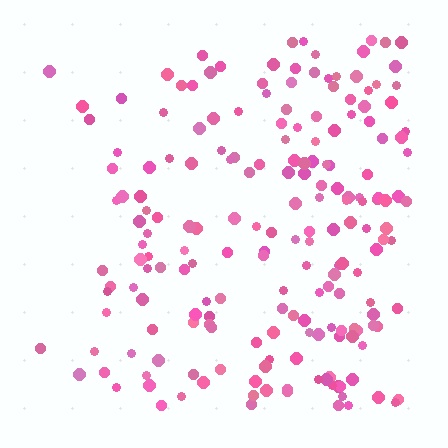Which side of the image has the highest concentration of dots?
The right.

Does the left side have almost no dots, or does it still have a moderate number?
Still a moderate number, just noticeably fewer than the right.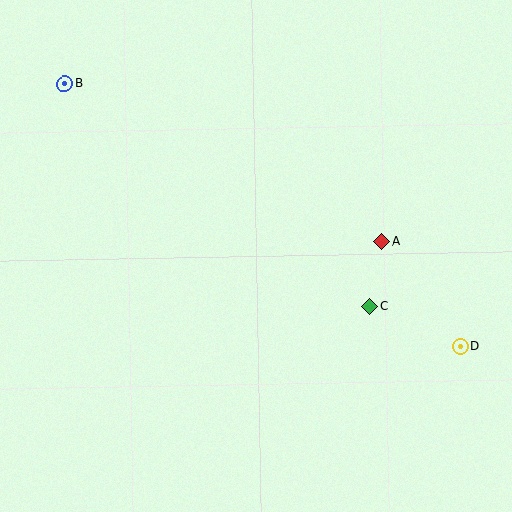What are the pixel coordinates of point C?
Point C is at (370, 306).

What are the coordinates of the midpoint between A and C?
The midpoint between A and C is at (376, 274).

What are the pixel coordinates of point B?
Point B is at (65, 84).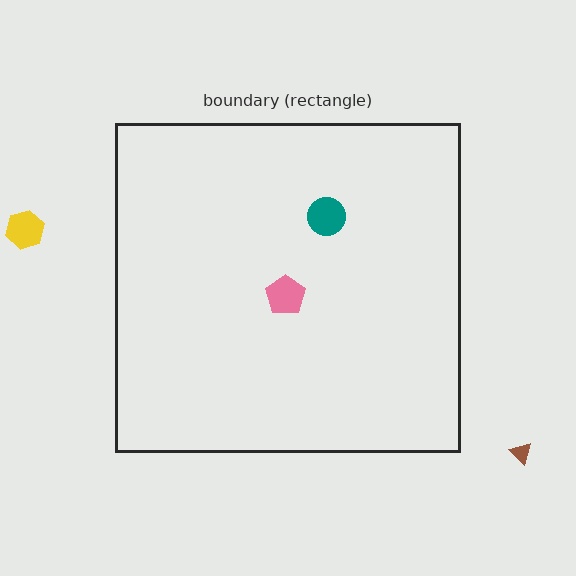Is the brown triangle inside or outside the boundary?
Outside.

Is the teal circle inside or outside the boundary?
Inside.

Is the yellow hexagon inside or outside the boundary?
Outside.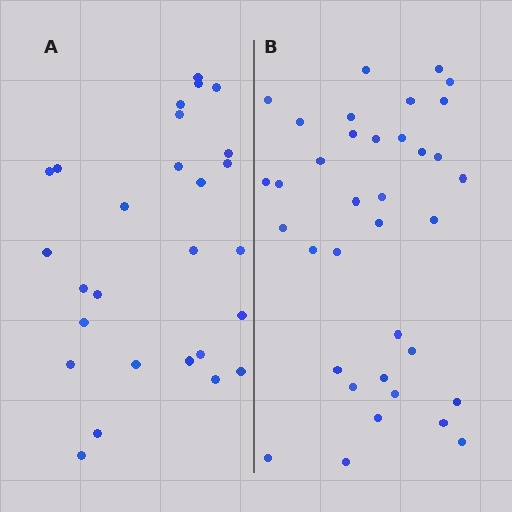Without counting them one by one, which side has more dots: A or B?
Region B (the right region) has more dots.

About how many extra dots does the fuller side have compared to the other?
Region B has roughly 8 or so more dots than region A.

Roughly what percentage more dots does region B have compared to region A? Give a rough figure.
About 35% more.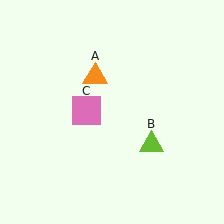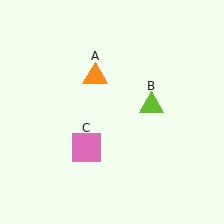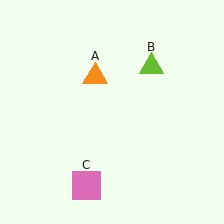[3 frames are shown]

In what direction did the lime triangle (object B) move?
The lime triangle (object B) moved up.